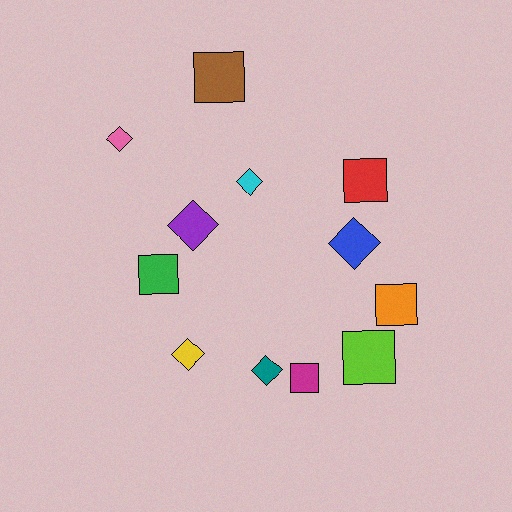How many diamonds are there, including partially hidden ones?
There are 6 diamonds.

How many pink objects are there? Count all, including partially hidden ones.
There is 1 pink object.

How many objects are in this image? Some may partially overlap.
There are 12 objects.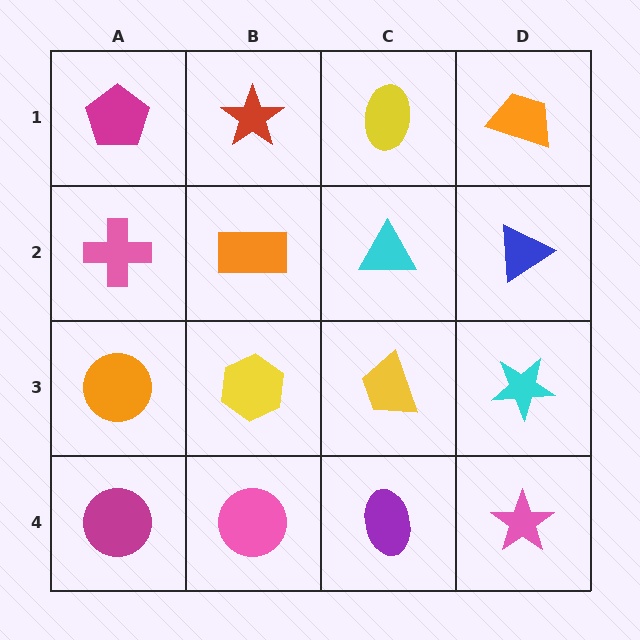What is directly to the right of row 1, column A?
A red star.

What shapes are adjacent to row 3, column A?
A pink cross (row 2, column A), a magenta circle (row 4, column A), a yellow hexagon (row 3, column B).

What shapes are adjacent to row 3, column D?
A blue triangle (row 2, column D), a pink star (row 4, column D), a yellow trapezoid (row 3, column C).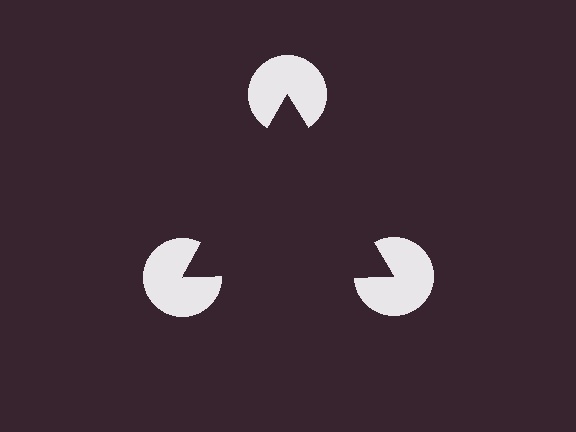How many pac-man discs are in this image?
There are 3 — one at each vertex of the illusory triangle.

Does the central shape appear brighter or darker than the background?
It typically appears slightly darker than the background, even though no actual brightness change is drawn.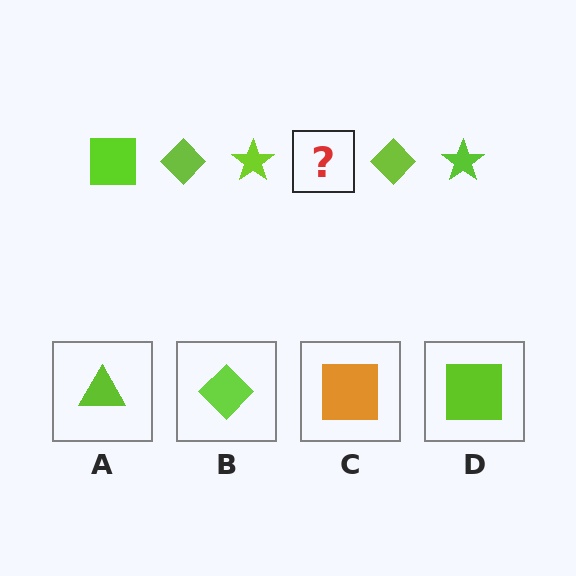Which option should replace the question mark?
Option D.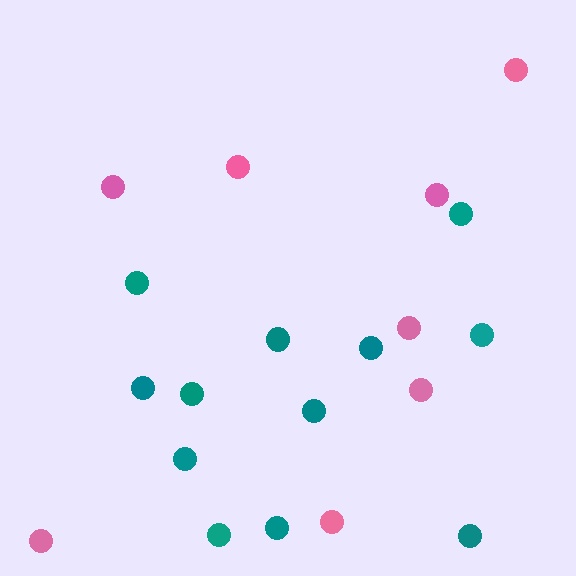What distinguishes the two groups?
There are 2 groups: one group of teal circles (12) and one group of pink circles (8).